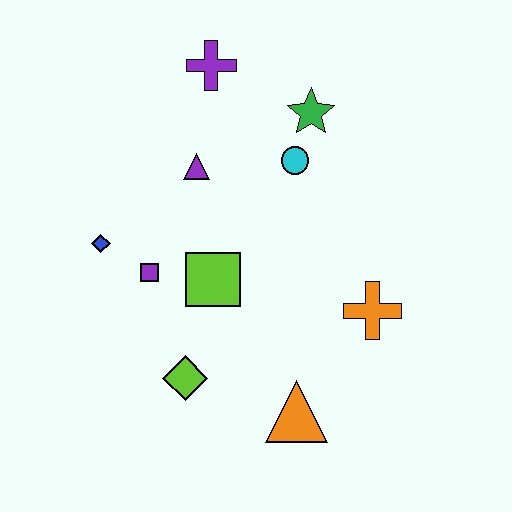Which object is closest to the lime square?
The purple square is closest to the lime square.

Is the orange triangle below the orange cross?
Yes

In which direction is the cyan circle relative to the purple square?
The cyan circle is to the right of the purple square.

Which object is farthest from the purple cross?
The orange triangle is farthest from the purple cross.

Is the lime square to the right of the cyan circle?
No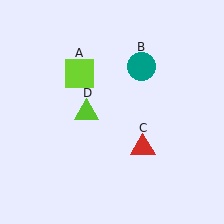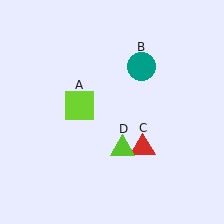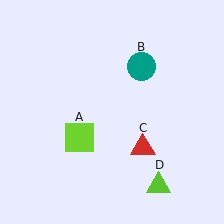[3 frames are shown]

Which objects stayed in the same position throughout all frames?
Teal circle (object B) and red triangle (object C) remained stationary.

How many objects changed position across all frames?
2 objects changed position: lime square (object A), lime triangle (object D).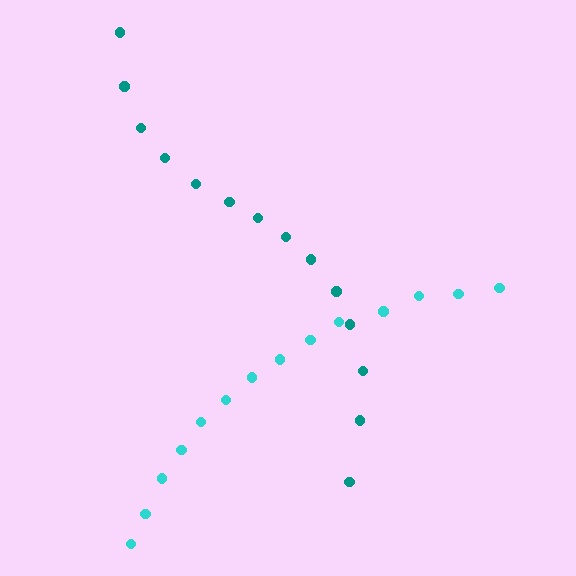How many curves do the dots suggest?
There are 2 distinct paths.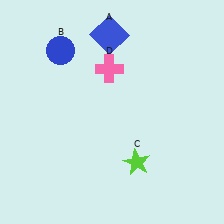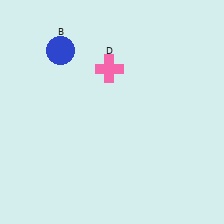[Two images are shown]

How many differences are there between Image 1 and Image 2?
There are 2 differences between the two images.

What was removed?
The blue square (A), the lime star (C) were removed in Image 2.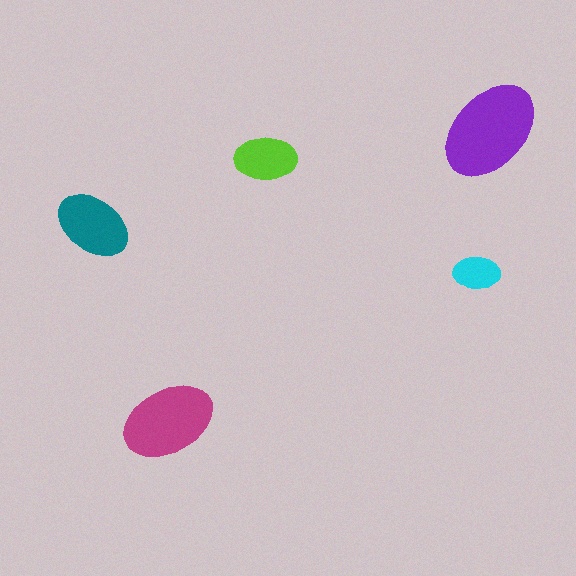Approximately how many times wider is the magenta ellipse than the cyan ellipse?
About 2 times wider.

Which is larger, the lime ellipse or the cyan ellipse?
The lime one.